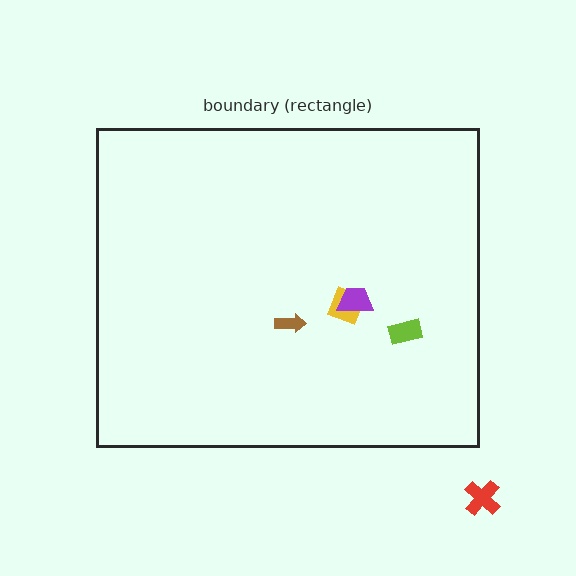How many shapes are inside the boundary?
4 inside, 1 outside.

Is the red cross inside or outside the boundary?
Outside.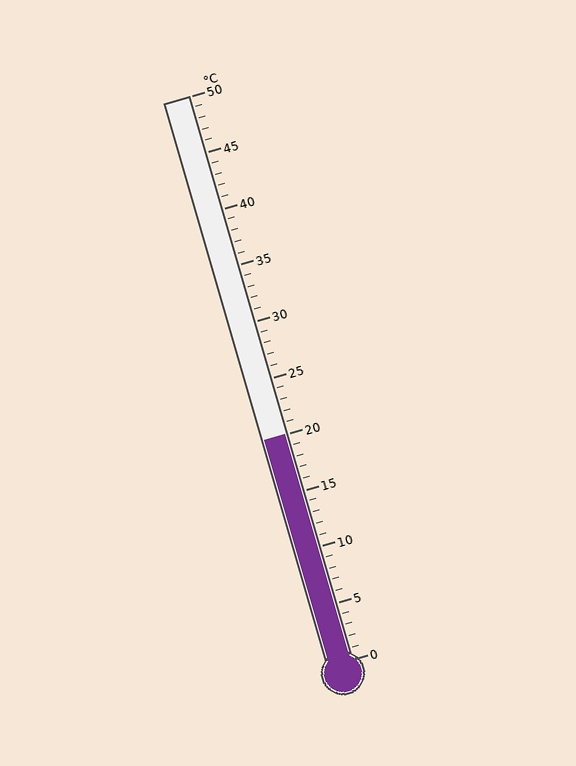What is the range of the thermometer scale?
The thermometer scale ranges from 0°C to 50°C.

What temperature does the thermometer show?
The thermometer shows approximately 20°C.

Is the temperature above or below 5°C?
The temperature is above 5°C.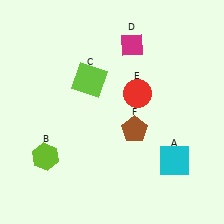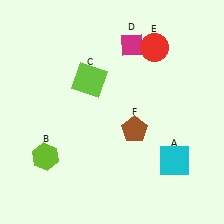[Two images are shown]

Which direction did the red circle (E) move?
The red circle (E) moved up.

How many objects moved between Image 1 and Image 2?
1 object moved between the two images.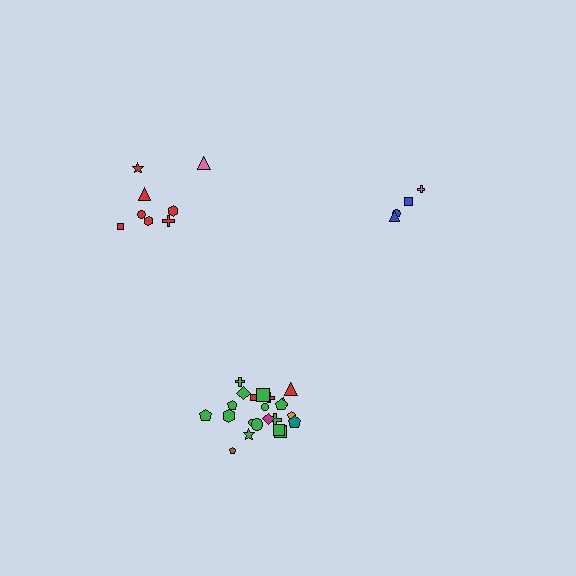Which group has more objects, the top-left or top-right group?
The top-left group.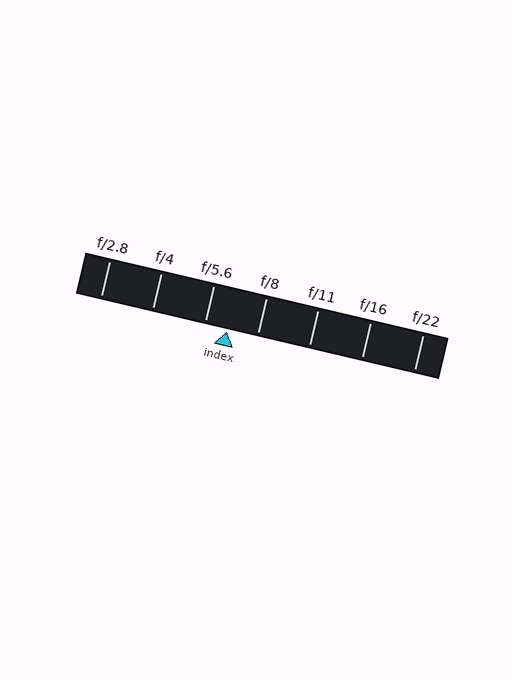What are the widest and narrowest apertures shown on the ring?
The widest aperture shown is f/2.8 and the narrowest is f/22.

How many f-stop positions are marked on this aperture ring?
There are 7 f-stop positions marked.